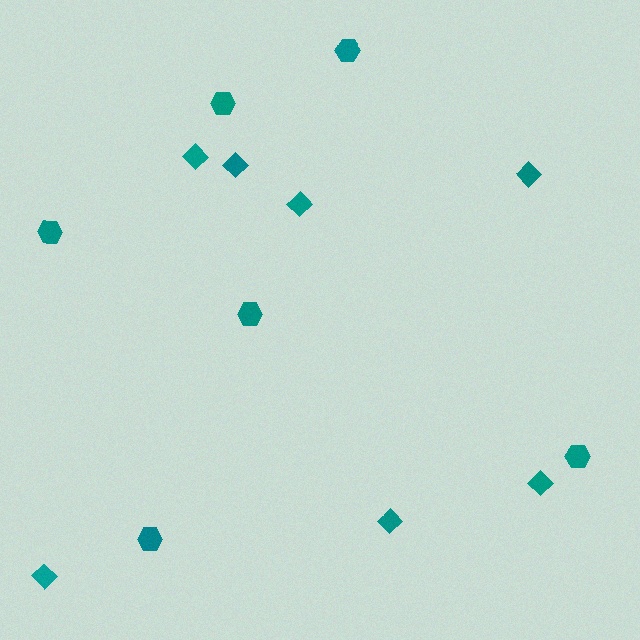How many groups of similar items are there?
There are 2 groups: one group of diamonds (7) and one group of hexagons (6).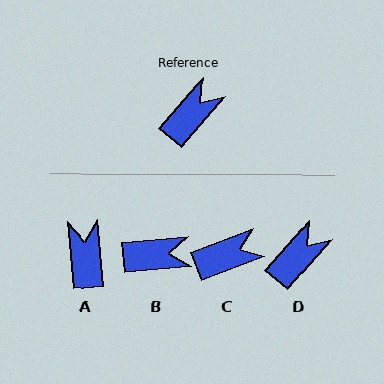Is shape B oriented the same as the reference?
No, it is off by about 44 degrees.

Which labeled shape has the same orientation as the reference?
D.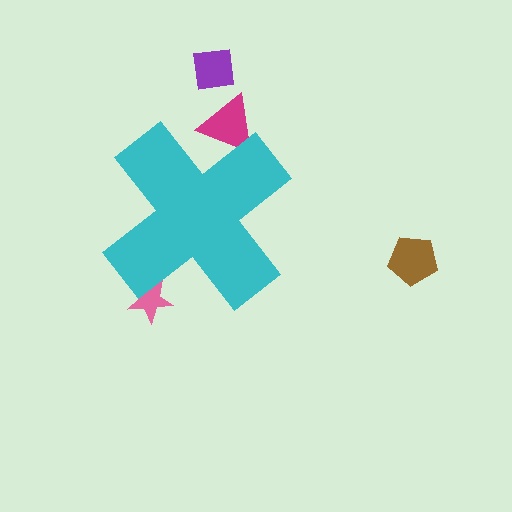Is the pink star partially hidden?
Yes, the pink star is partially hidden behind the cyan cross.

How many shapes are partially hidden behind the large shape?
2 shapes are partially hidden.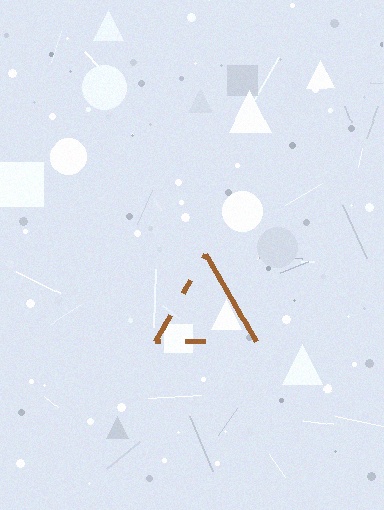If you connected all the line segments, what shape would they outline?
They would outline a triangle.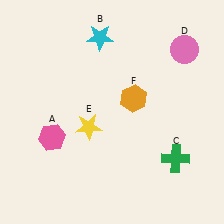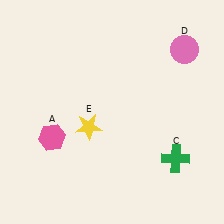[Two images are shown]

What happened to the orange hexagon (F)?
The orange hexagon (F) was removed in Image 2. It was in the top-right area of Image 1.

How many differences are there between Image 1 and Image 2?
There are 2 differences between the two images.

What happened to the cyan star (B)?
The cyan star (B) was removed in Image 2. It was in the top-left area of Image 1.